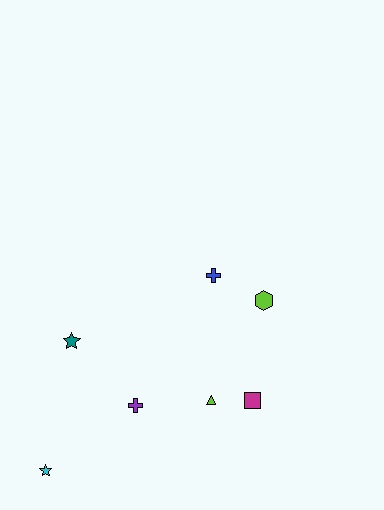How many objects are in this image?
There are 7 objects.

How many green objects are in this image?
There are no green objects.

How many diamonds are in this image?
There are no diamonds.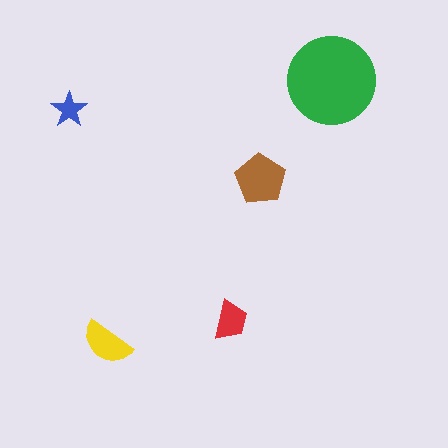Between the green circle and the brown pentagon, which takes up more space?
The green circle.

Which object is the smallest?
The blue star.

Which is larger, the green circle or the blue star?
The green circle.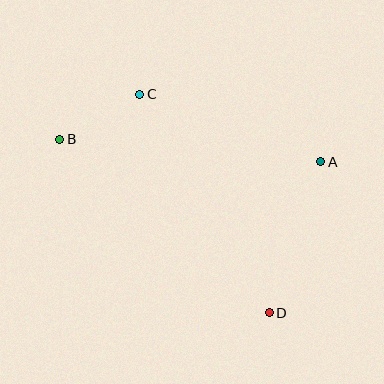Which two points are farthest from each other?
Points B and D are farthest from each other.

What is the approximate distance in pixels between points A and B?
The distance between A and B is approximately 262 pixels.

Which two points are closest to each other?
Points B and C are closest to each other.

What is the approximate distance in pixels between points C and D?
The distance between C and D is approximately 254 pixels.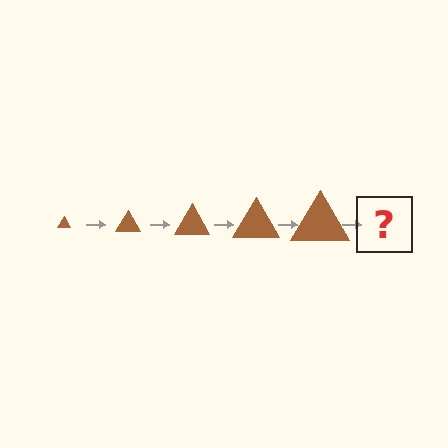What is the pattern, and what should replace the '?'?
The pattern is that the triangle gets progressively larger each step. The '?' should be a brown triangle, larger than the previous one.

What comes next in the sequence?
The next element should be a brown triangle, larger than the previous one.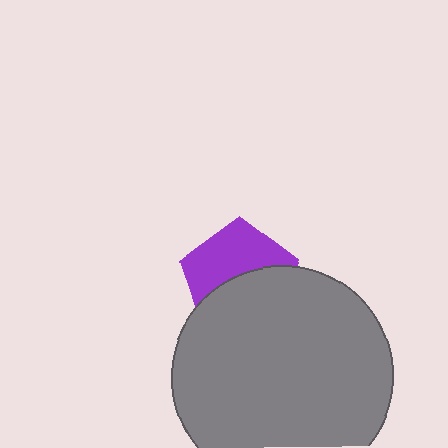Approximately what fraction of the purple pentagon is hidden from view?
Roughly 51% of the purple pentagon is hidden behind the gray circle.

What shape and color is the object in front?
The object in front is a gray circle.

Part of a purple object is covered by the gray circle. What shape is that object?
It is a pentagon.